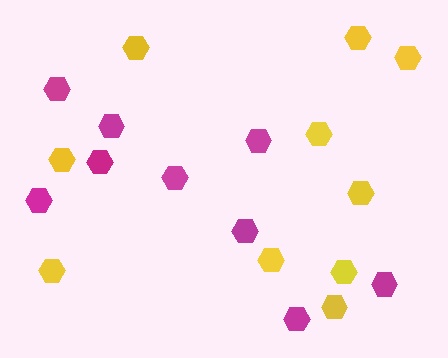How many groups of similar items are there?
There are 2 groups: one group of yellow hexagons (10) and one group of magenta hexagons (9).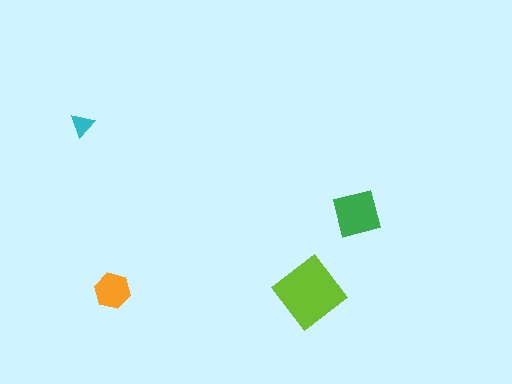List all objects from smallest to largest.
The cyan triangle, the orange hexagon, the green square, the lime diamond.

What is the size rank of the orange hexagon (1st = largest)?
3rd.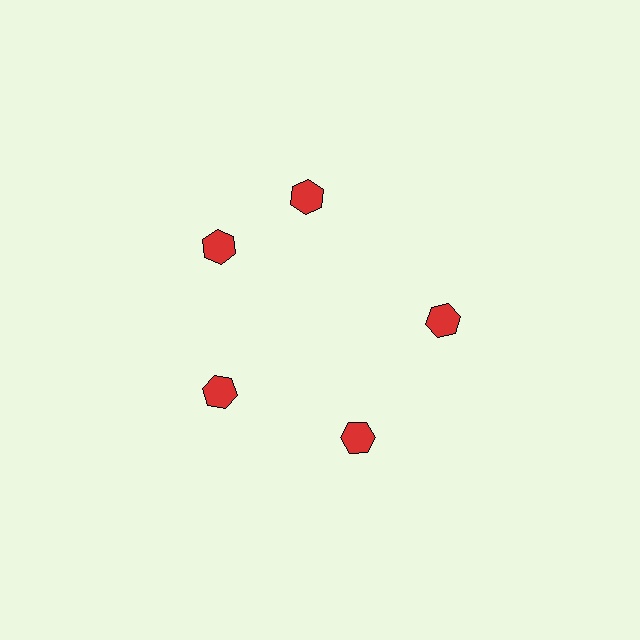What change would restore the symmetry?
The symmetry would be restored by rotating it back into even spacing with its neighbors so that all 5 hexagons sit at equal angles and equal distance from the center.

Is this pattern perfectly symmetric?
No. The 5 red hexagons are arranged in a ring, but one element near the 1 o'clock position is rotated out of alignment along the ring, breaking the 5-fold rotational symmetry.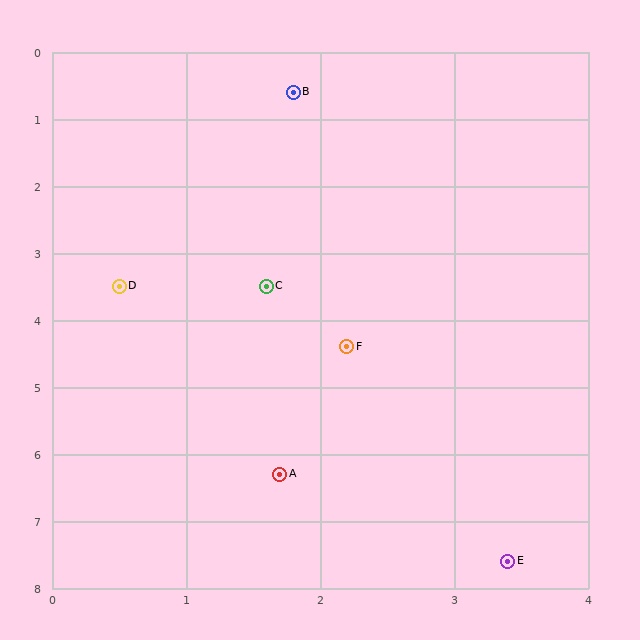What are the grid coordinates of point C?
Point C is at approximately (1.6, 3.5).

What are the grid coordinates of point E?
Point E is at approximately (3.4, 7.6).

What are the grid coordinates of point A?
Point A is at approximately (1.7, 6.3).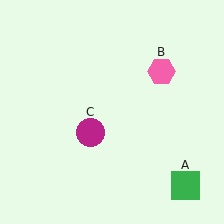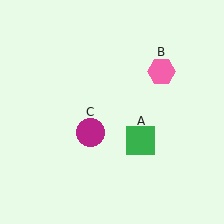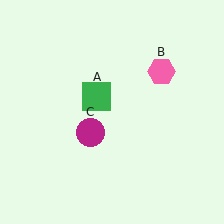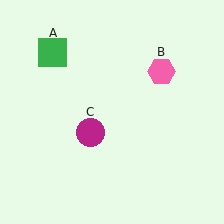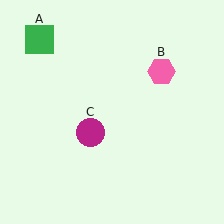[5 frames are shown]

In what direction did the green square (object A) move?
The green square (object A) moved up and to the left.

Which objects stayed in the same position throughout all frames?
Pink hexagon (object B) and magenta circle (object C) remained stationary.